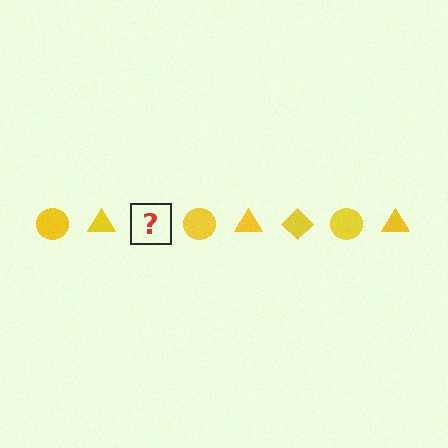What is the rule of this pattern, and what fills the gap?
The rule is that the pattern cycles through circle, triangle, diamond shapes in yellow. The gap should be filled with a yellow diamond.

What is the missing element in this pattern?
The missing element is a yellow diamond.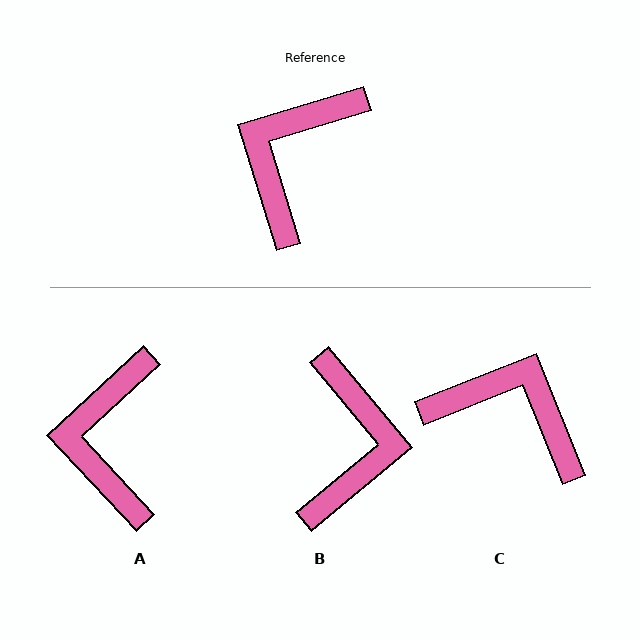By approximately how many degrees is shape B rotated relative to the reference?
Approximately 157 degrees clockwise.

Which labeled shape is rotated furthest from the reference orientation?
B, about 157 degrees away.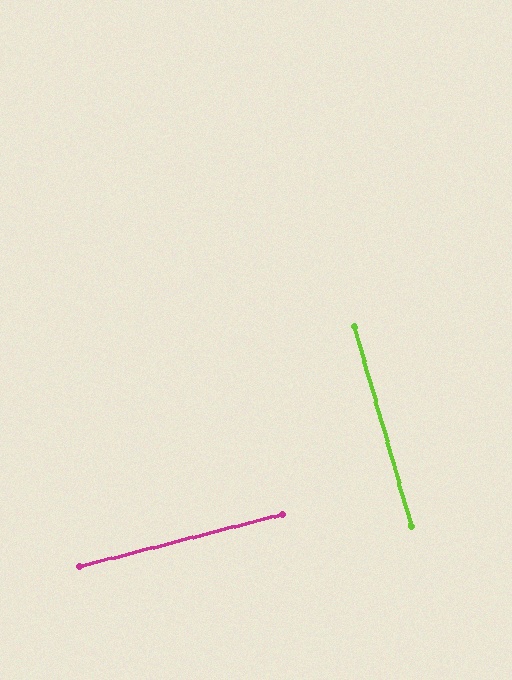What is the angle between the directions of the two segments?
Approximately 88 degrees.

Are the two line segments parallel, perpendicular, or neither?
Perpendicular — they meet at approximately 88°.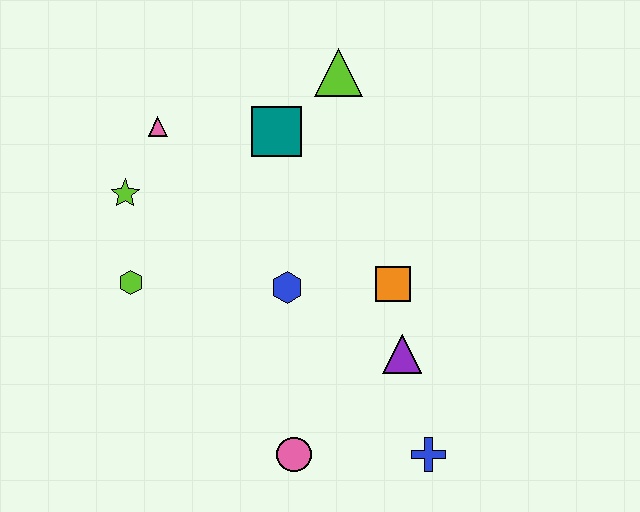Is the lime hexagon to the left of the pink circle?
Yes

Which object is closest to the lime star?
The pink triangle is closest to the lime star.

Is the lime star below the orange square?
No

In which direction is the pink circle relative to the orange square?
The pink circle is below the orange square.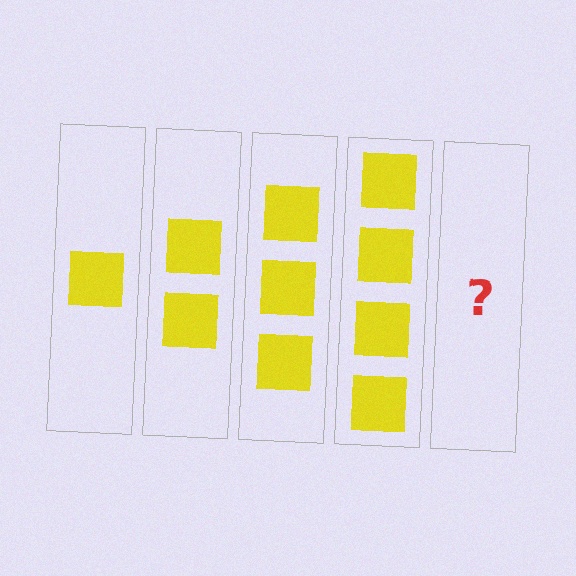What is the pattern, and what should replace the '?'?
The pattern is that each step adds one more square. The '?' should be 5 squares.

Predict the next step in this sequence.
The next step is 5 squares.